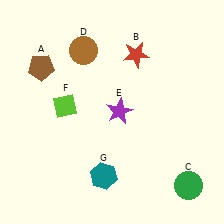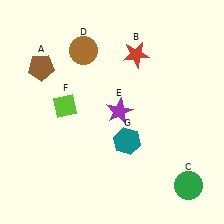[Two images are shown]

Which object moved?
The teal hexagon (G) moved up.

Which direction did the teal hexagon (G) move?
The teal hexagon (G) moved up.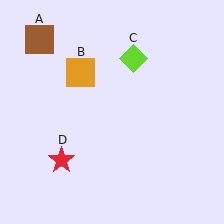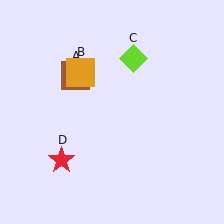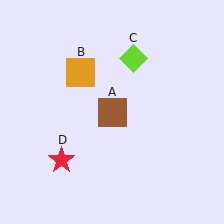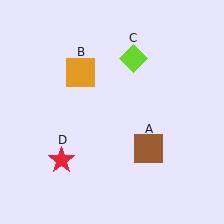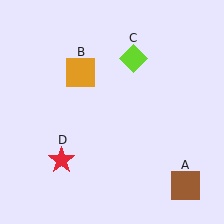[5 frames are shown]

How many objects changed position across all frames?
1 object changed position: brown square (object A).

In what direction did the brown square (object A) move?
The brown square (object A) moved down and to the right.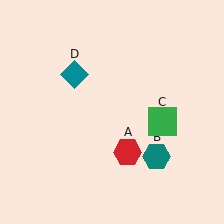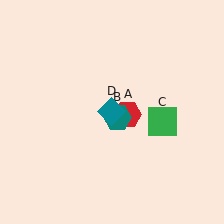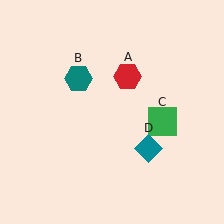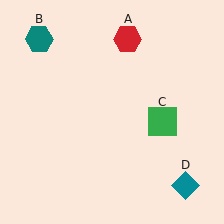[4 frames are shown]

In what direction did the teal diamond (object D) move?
The teal diamond (object D) moved down and to the right.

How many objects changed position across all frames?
3 objects changed position: red hexagon (object A), teal hexagon (object B), teal diamond (object D).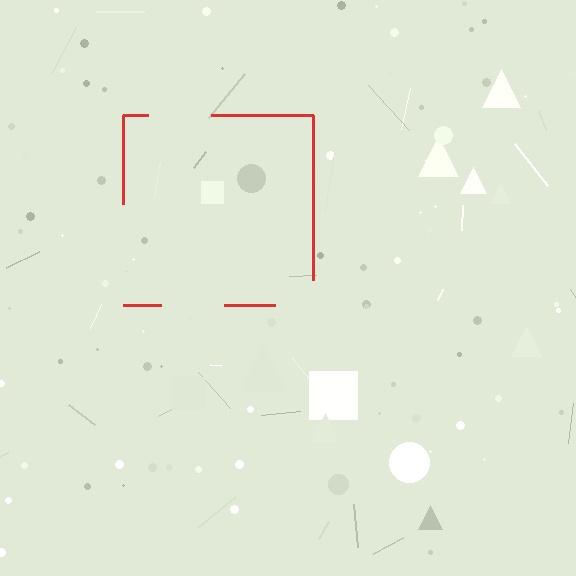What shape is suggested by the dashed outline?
The dashed outline suggests a square.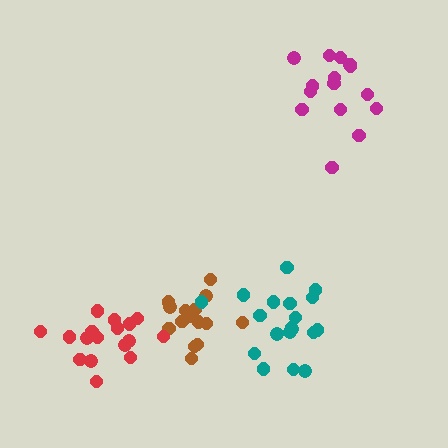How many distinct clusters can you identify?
There are 4 distinct clusters.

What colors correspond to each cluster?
The clusters are colored: brown, red, teal, magenta.